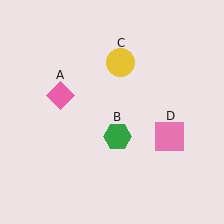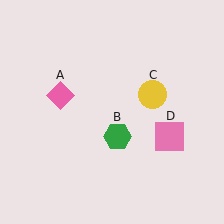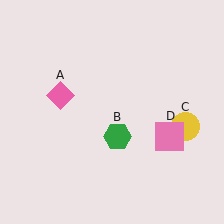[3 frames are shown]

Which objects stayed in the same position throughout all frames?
Pink diamond (object A) and green hexagon (object B) and pink square (object D) remained stationary.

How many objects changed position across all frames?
1 object changed position: yellow circle (object C).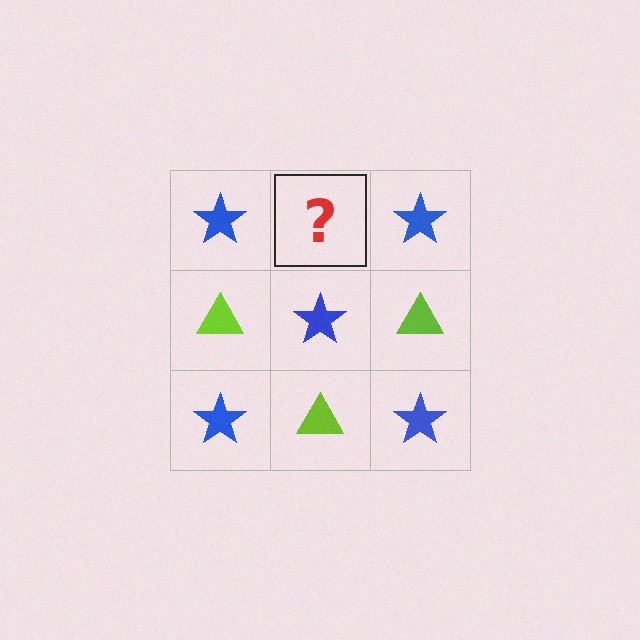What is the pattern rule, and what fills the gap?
The rule is that it alternates blue star and lime triangle in a checkerboard pattern. The gap should be filled with a lime triangle.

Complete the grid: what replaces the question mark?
The question mark should be replaced with a lime triangle.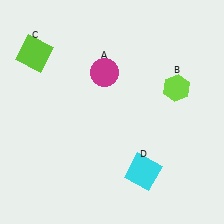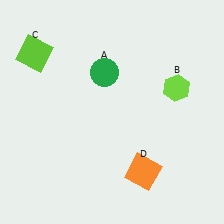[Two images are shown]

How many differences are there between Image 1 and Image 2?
There are 2 differences between the two images.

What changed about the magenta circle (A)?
In Image 1, A is magenta. In Image 2, it changed to green.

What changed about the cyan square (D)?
In Image 1, D is cyan. In Image 2, it changed to orange.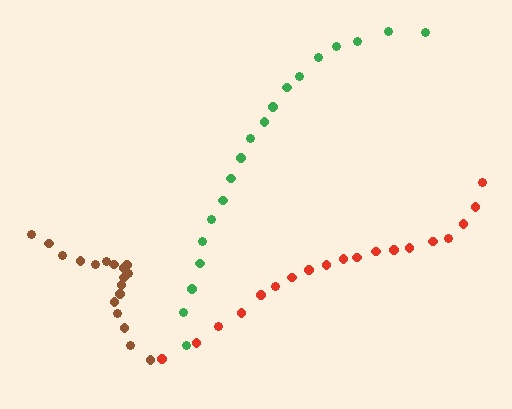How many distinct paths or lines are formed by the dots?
There are 3 distinct paths.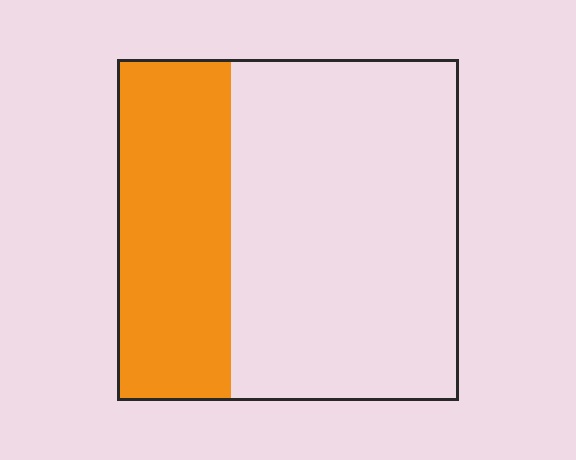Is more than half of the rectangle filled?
No.